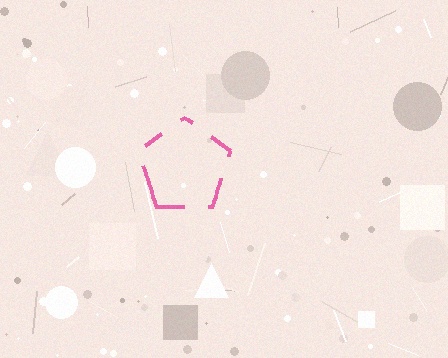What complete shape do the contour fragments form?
The contour fragments form a pentagon.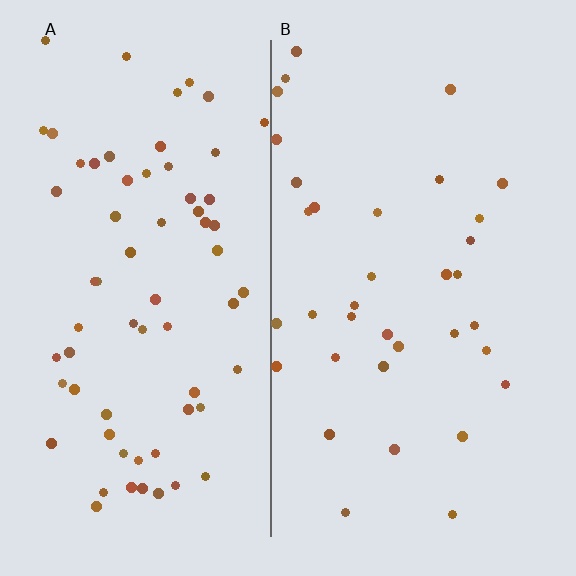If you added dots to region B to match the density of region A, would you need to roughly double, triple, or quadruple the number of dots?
Approximately double.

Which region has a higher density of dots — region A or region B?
A (the left).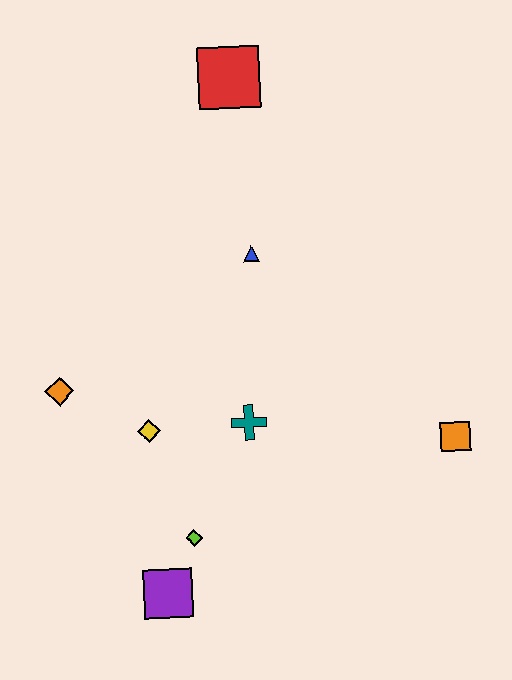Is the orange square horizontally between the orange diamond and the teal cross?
No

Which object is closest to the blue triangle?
The teal cross is closest to the blue triangle.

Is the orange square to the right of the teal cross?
Yes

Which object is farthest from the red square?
The purple square is farthest from the red square.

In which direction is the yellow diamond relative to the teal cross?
The yellow diamond is to the left of the teal cross.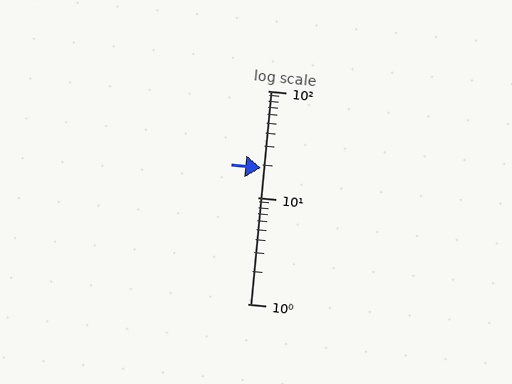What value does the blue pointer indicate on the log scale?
The pointer indicates approximately 19.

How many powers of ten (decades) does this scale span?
The scale spans 2 decades, from 1 to 100.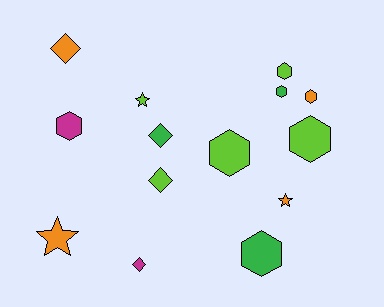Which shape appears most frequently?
Hexagon, with 7 objects.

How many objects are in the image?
There are 14 objects.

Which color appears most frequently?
Lime, with 5 objects.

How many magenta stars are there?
There are no magenta stars.